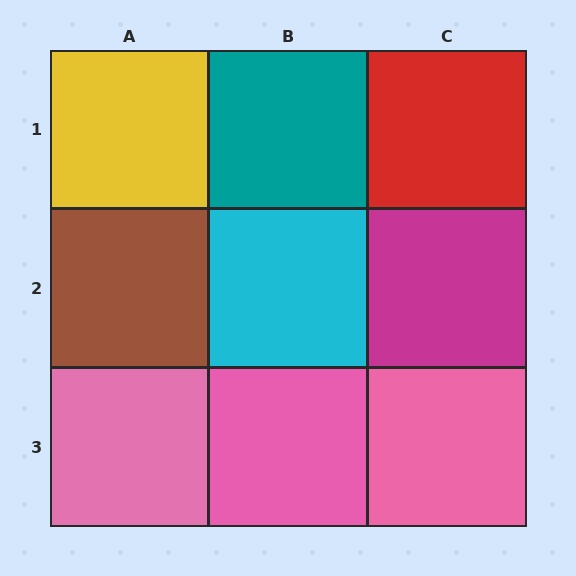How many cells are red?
1 cell is red.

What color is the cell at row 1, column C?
Red.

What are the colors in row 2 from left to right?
Brown, cyan, magenta.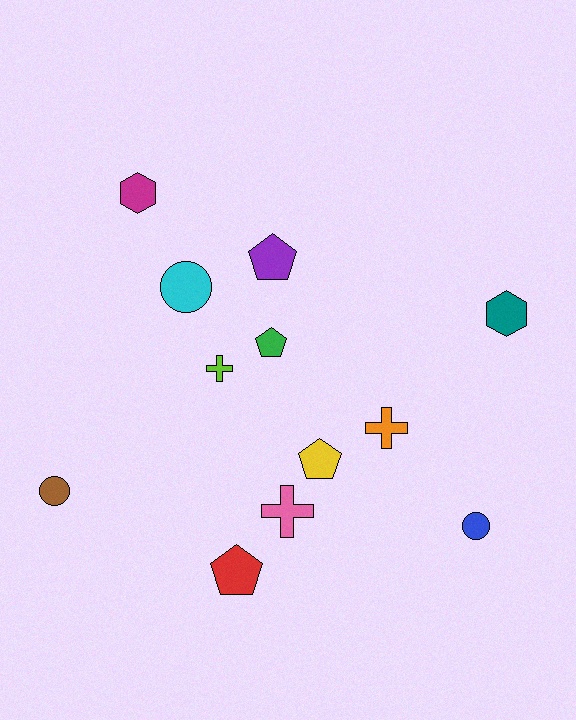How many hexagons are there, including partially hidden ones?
There are 2 hexagons.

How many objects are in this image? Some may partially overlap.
There are 12 objects.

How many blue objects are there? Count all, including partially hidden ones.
There is 1 blue object.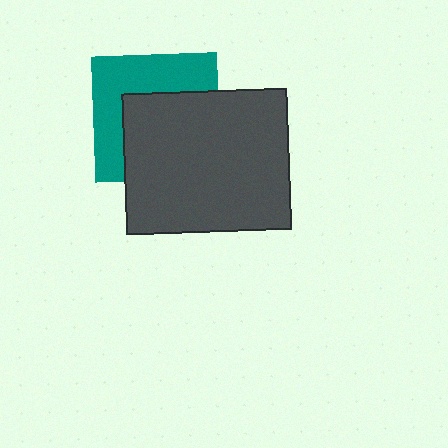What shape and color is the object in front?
The object in front is a dark gray rectangle.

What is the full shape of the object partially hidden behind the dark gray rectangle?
The partially hidden object is a teal square.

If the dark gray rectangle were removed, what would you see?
You would see the complete teal square.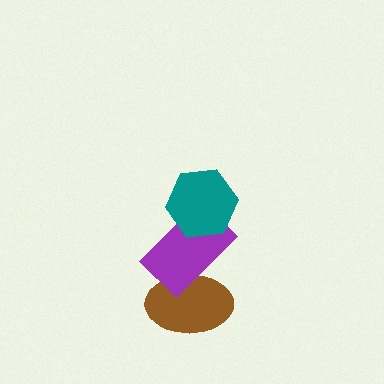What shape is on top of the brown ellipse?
The purple rectangle is on top of the brown ellipse.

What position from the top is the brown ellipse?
The brown ellipse is 3rd from the top.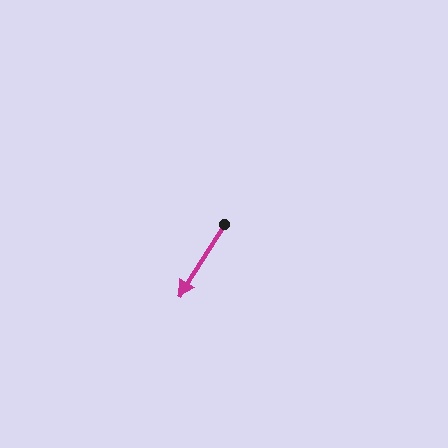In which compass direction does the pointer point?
Southwest.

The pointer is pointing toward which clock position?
Roughly 7 o'clock.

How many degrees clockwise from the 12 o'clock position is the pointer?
Approximately 212 degrees.